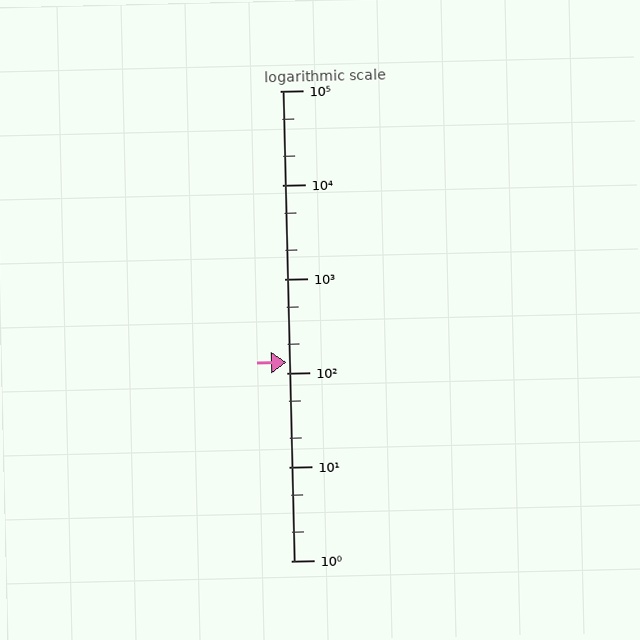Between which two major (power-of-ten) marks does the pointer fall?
The pointer is between 100 and 1000.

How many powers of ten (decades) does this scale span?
The scale spans 5 decades, from 1 to 100000.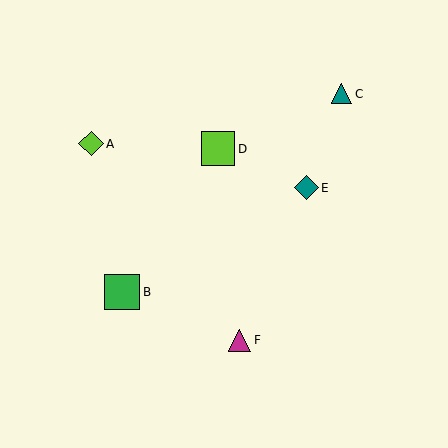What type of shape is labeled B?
Shape B is a green square.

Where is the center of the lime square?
The center of the lime square is at (218, 149).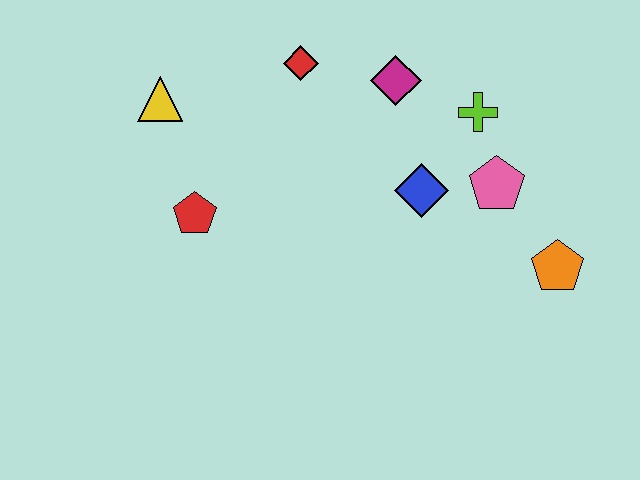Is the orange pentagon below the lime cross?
Yes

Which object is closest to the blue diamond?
The pink pentagon is closest to the blue diamond.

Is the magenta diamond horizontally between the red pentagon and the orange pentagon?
Yes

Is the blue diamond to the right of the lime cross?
No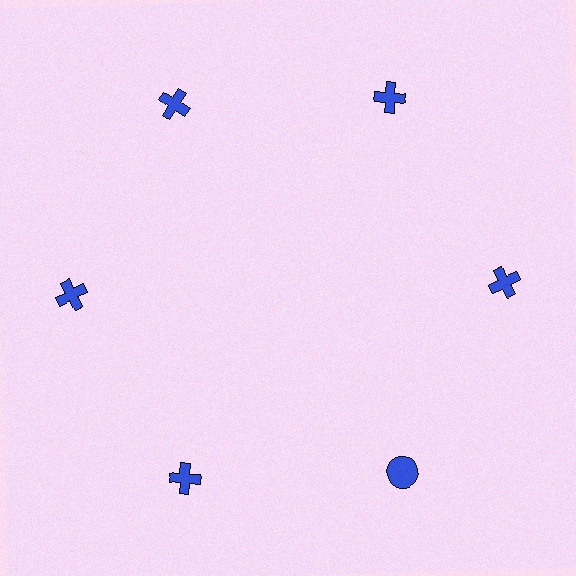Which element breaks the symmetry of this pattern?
The blue circle at roughly the 5 o'clock position breaks the symmetry. All other shapes are blue crosses.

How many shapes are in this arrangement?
There are 6 shapes arranged in a ring pattern.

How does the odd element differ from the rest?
It has a different shape: circle instead of cross.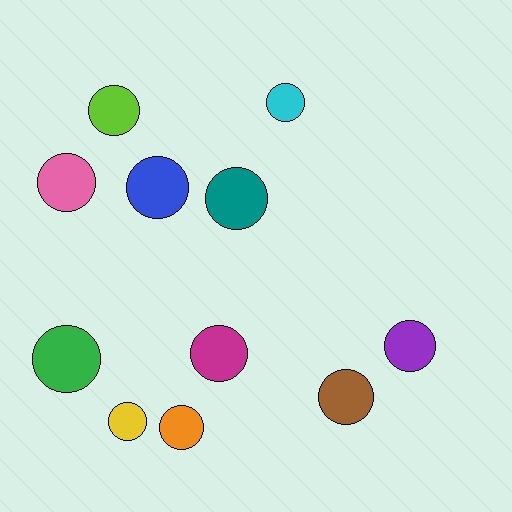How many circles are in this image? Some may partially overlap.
There are 11 circles.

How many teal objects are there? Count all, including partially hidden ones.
There is 1 teal object.